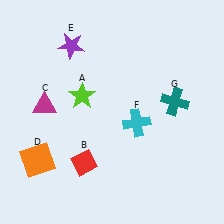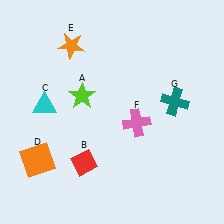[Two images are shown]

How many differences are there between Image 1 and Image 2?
There are 3 differences between the two images.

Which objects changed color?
C changed from magenta to cyan. E changed from purple to orange. F changed from cyan to pink.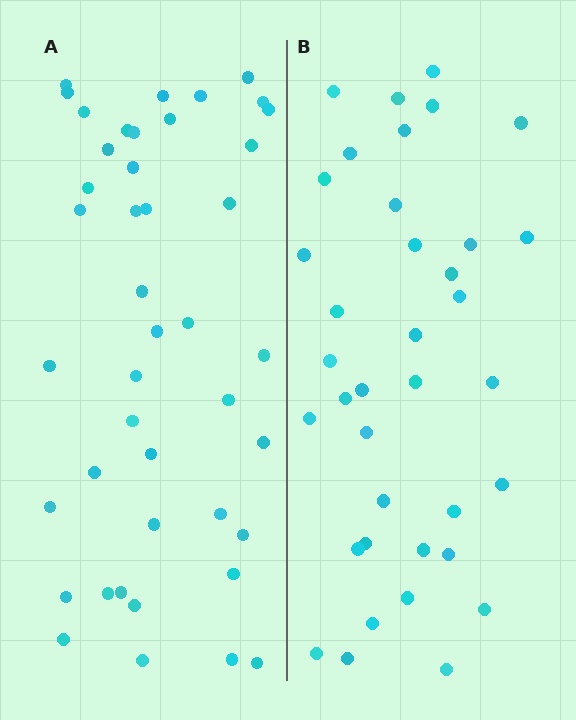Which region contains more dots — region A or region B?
Region A (the left region) has more dots.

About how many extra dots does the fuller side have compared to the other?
Region A has about 6 more dots than region B.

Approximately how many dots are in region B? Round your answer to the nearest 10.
About 40 dots. (The exact count is 37, which rounds to 40.)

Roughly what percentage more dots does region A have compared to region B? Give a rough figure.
About 15% more.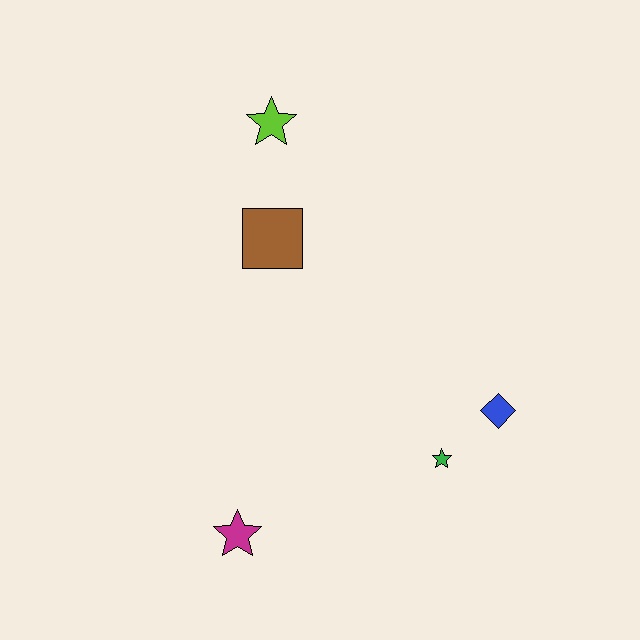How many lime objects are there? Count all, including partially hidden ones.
There is 1 lime object.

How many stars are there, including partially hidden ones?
There are 3 stars.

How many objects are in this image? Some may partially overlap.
There are 5 objects.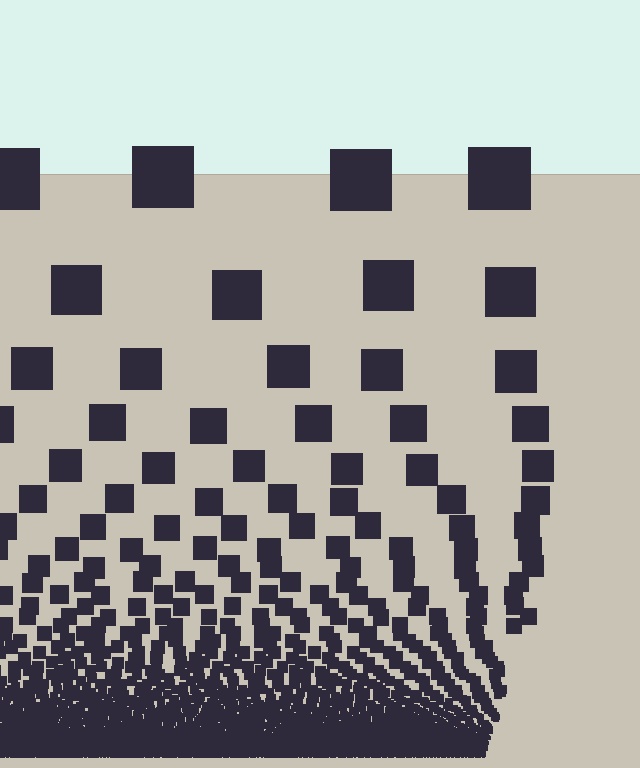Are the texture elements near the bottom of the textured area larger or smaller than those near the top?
Smaller. The gradient is inverted — elements near the bottom are smaller and denser.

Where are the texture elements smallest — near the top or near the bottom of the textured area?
Near the bottom.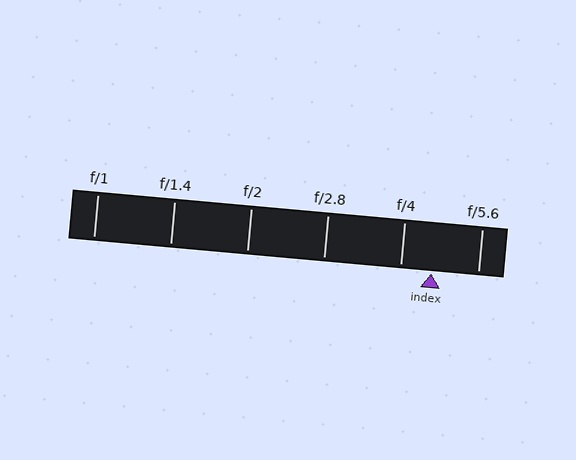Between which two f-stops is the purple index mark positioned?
The index mark is between f/4 and f/5.6.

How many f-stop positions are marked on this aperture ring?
There are 6 f-stop positions marked.